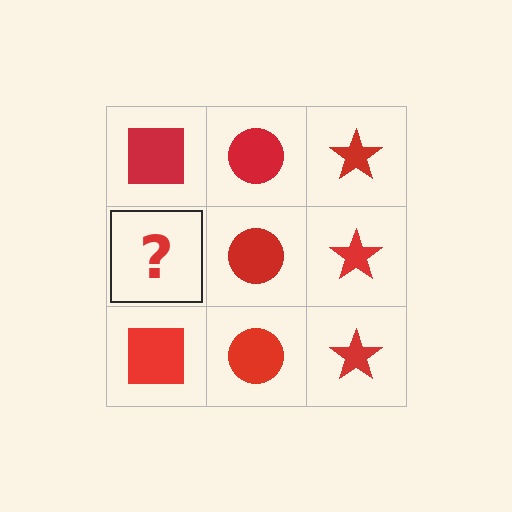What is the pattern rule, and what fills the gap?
The rule is that each column has a consistent shape. The gap should be filled with a red square.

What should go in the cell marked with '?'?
The missing cell should contain a red square.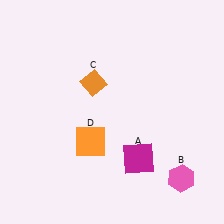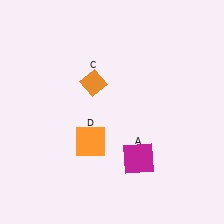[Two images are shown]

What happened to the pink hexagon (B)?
The pink hexagon (B) was removed in Image 2. It was in the bottom-right area of Image 1.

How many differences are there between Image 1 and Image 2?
There is 1 difference between the two images.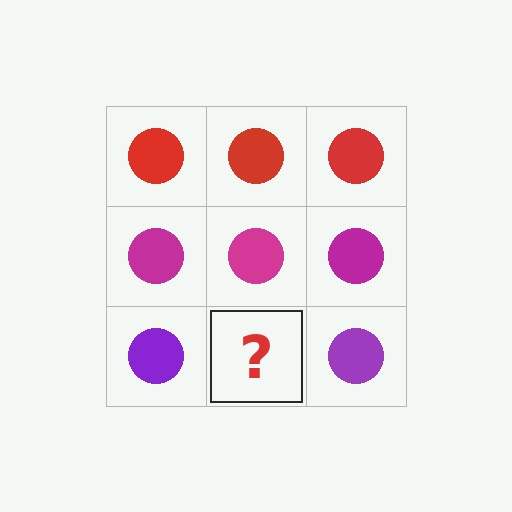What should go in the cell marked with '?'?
The missing cell should contain a purple circle.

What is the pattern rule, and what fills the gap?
The rule is that each row has a consistent color. The gap should be filled with a purple circle.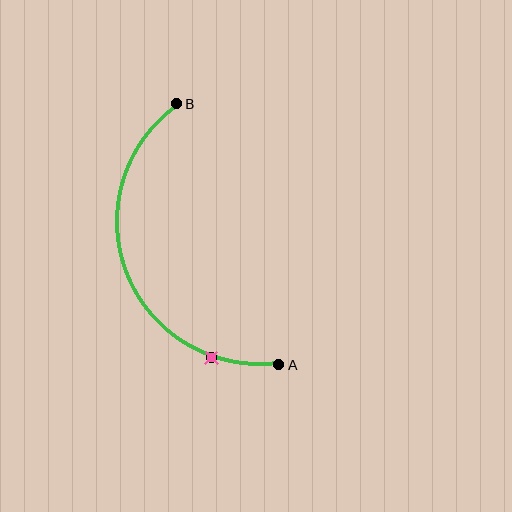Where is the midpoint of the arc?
The arc midpoint is the point on the curve farthest from the straight line joining A and B. It sits to the left of that line.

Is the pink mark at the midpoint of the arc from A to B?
No. The pink mark lies on the arc but is closer to endpoint A. The arc midpoint would be at the point on the curve equidistant along the arc from both A and B.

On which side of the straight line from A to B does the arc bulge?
The arc bulges to the left of the straight line connecting A and B.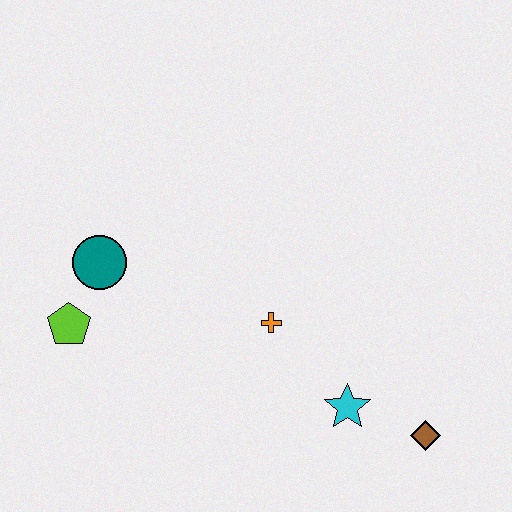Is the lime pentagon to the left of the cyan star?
Yes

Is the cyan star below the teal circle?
Yes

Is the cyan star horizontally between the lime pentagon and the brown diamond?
Yes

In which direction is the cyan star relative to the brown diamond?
The cyan star is to the left of the brown diamond.